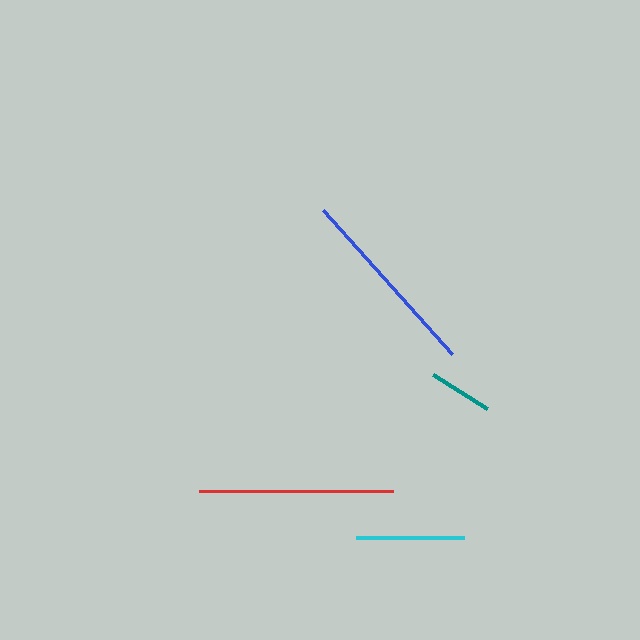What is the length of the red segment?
The red segment is approximately 193 pixels long.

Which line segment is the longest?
The red line is the longest at approximately 193 pixels.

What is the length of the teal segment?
The teal segment is approximately 64 pixels long.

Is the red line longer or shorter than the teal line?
The red line is longer than the teal line.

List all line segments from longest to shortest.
From longest to shortest: red, blue, cyan, teal.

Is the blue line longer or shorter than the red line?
The red line is longer than the blue line.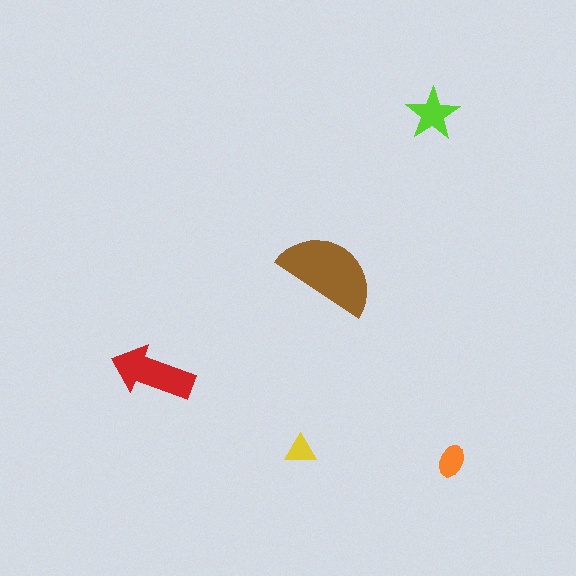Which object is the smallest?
The yellow triangle.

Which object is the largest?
The brown semicircle.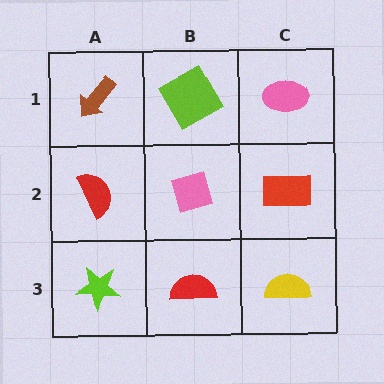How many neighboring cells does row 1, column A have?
2.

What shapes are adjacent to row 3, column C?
A red rectangle (row 2, column C), a red semicircle (row 3, column B).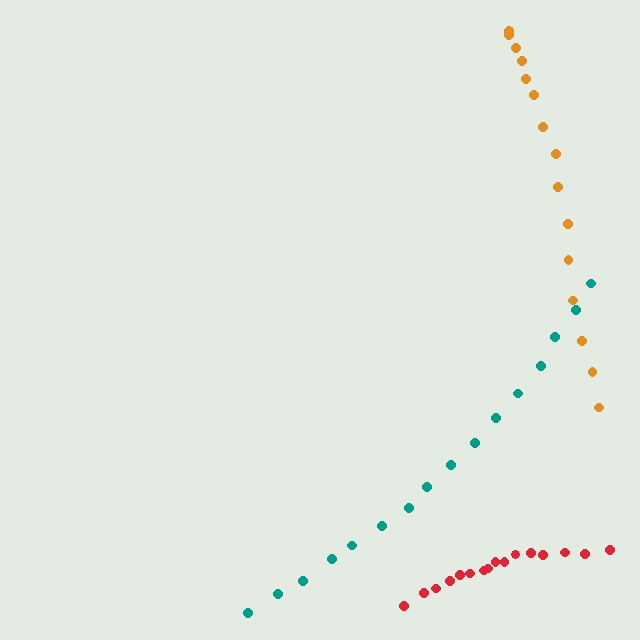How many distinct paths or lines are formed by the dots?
There are 3 distinct paths.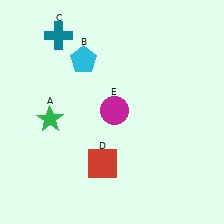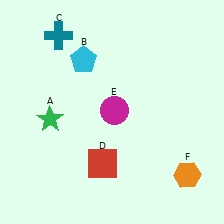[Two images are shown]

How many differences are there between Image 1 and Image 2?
There is 1 difference between the two images.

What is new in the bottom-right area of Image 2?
An orange hexagon (F) was added in the bottom-right area of Image 2.